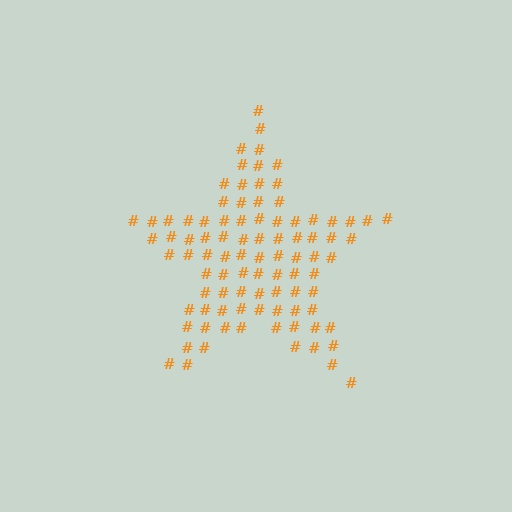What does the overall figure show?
The overall figure shows a star.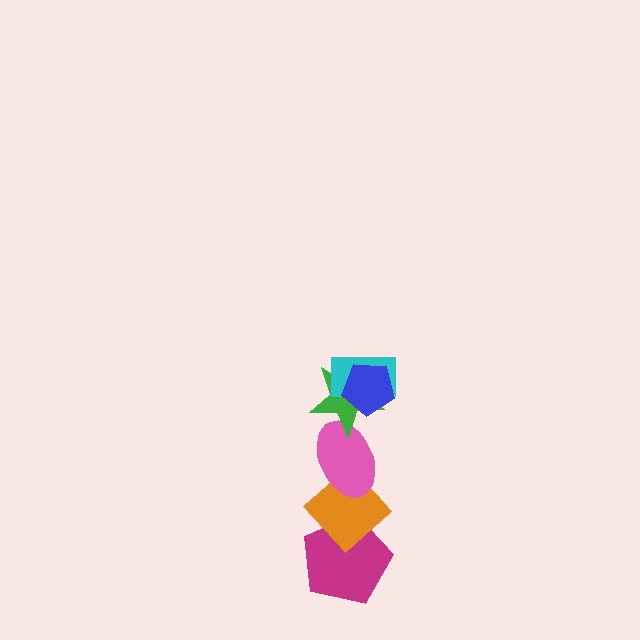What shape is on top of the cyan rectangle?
The blue pentagon is on top of the cyan rectangle.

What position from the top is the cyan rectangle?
The cyan rectangle is 2nd from the top.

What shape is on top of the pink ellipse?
The green star is on top of the pink ellipse.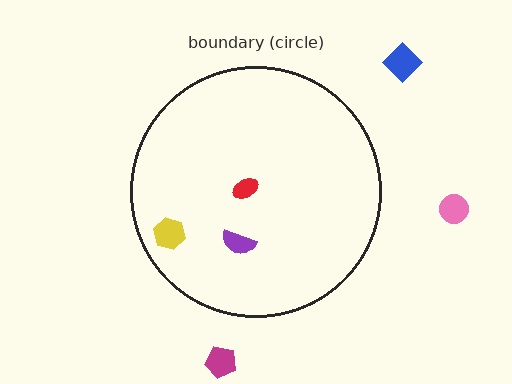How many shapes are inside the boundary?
3 inside, 3 outside.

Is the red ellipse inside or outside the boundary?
Inside.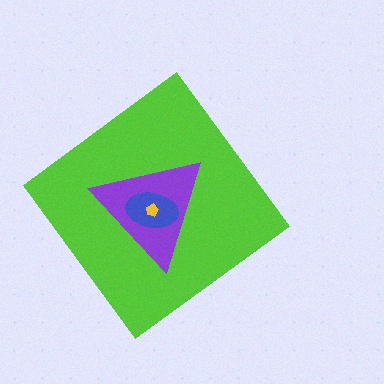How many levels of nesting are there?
4.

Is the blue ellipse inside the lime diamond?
Yes.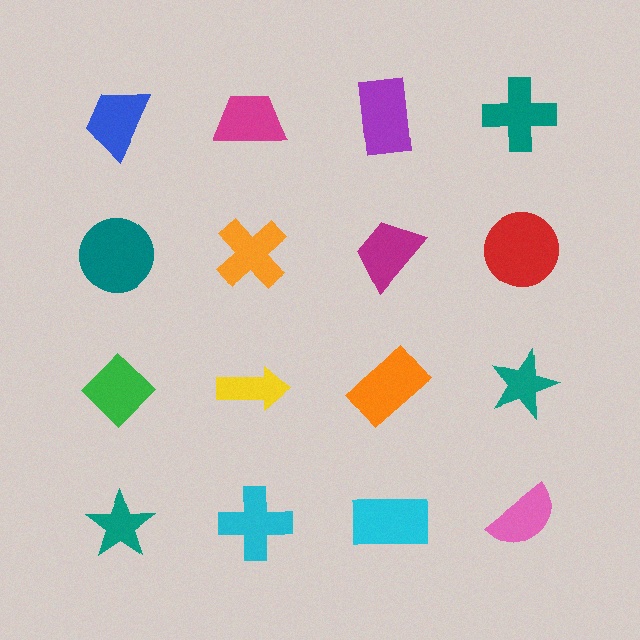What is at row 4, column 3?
A cyan rectangle.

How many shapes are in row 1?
4 shapes.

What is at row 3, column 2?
A yellow arrow.